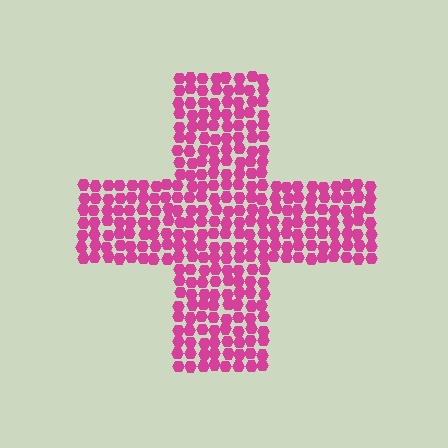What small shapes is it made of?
It is made of small hexagons.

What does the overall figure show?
The overall figure shows a cross.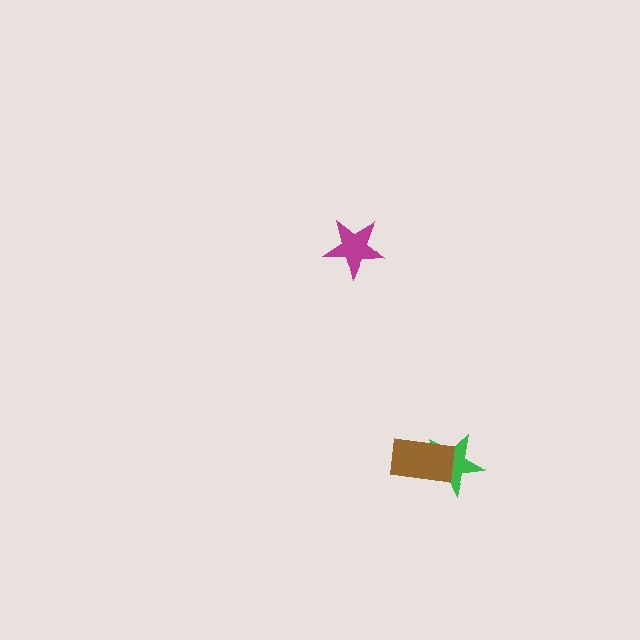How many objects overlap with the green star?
1 object overlaps with the green star.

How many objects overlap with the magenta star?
0 objects overlap with the magenta star.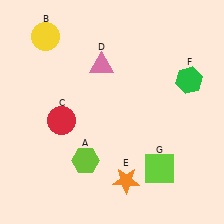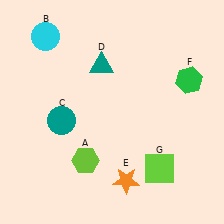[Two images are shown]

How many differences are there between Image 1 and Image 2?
There are 3 differences between the two images.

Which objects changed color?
B changed from yellow to cyan. C changed from red to teal. D changed from pink to teal.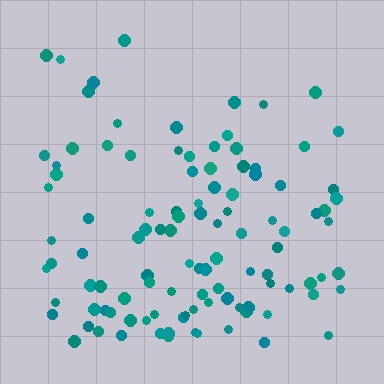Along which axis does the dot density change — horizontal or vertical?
Vertical.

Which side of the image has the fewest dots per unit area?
The top.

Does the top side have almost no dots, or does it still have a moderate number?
Still a moderate number, just noticeably fewer than the bottom.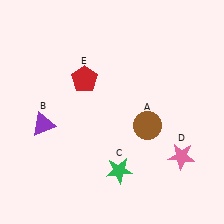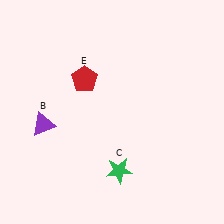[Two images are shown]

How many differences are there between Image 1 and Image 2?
There are 2 differences between the two images.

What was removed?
The brown circle (A), the pink star (D) were removed in Image 2.